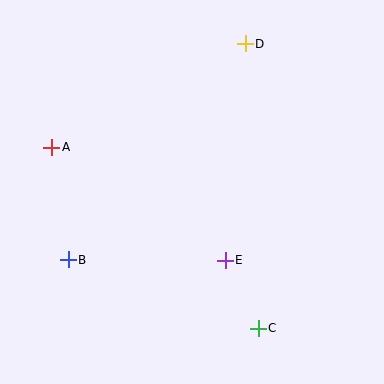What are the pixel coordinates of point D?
Point D is at (245, 44).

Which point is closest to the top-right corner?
Point D is closest to the top-right corner.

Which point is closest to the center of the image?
Point E at (225, 260) is closest to the center.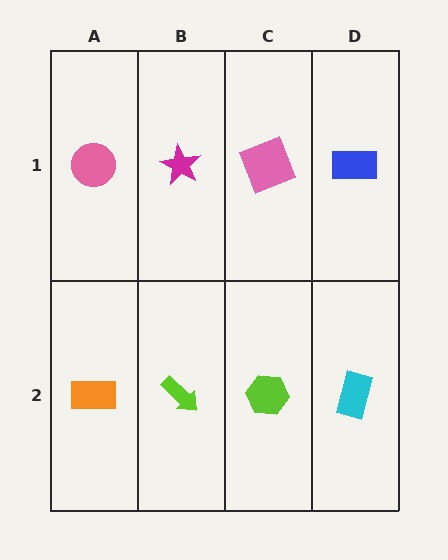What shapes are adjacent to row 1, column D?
A cyan rectangle (row 2, column D), a pink square (row 1, column C).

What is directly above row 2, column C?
A pink square.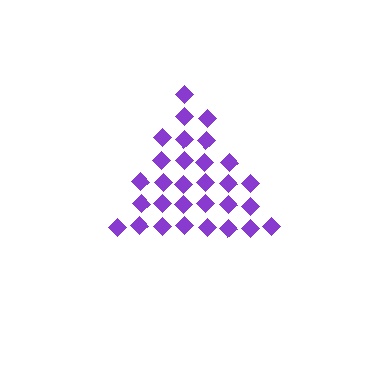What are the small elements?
The small elements are diamonds.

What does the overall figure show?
The overall figure shows a triangle.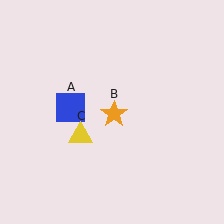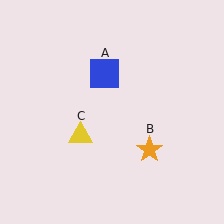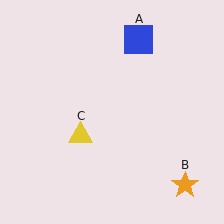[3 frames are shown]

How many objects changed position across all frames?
2 objects changed position: blue square (object A), orange star (object B).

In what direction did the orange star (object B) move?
The orange star (object B) moved down and to the right.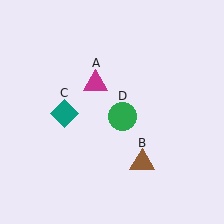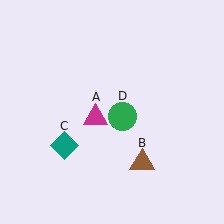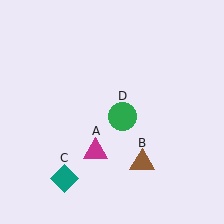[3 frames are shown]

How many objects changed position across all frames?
2 objects changed position: magenta triangle (object A), teal diamond (object C).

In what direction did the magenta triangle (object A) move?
The magenta triangle (object A) moved down.